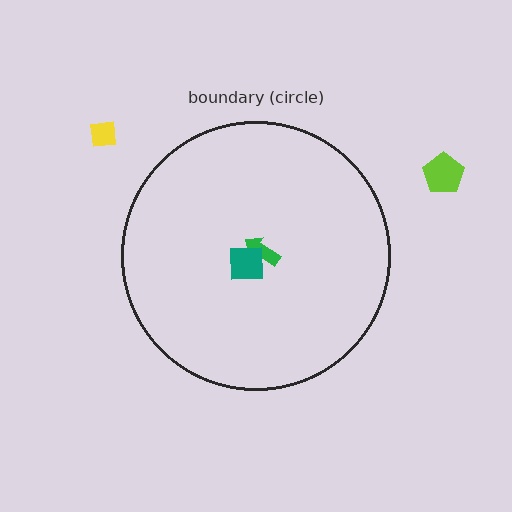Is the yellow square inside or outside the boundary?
Outside.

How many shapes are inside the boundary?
2 inside, 2 outside.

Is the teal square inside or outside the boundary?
Inside.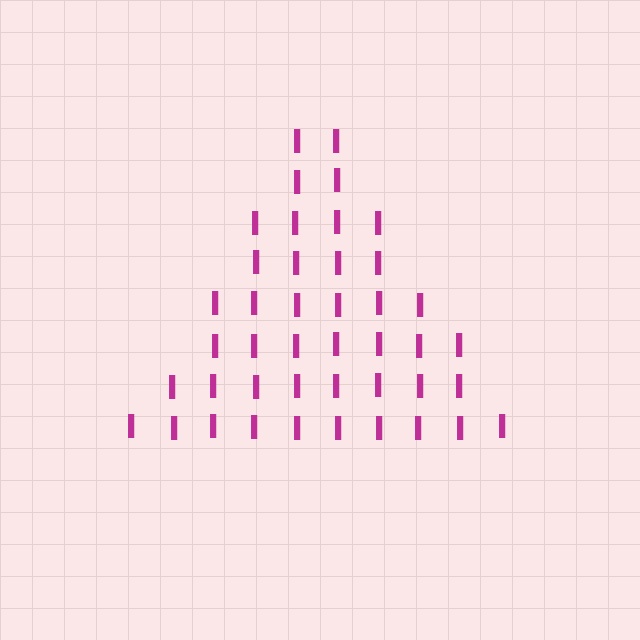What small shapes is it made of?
It is made of small letter I's.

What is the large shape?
The large shape is a triangle.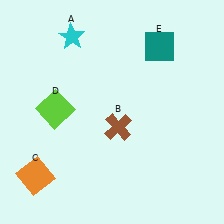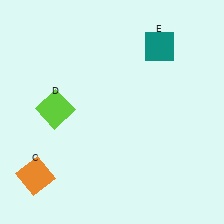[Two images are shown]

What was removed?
The cyan star (A), the brown cross (B) were removed in Image 2.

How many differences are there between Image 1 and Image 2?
There are 2 differences between the two images.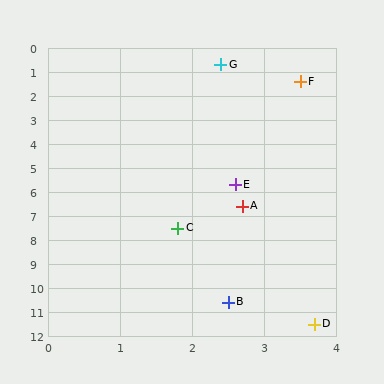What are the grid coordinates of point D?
Point D is at approximately (3.7, 11.5).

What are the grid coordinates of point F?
Point F is at approximately (3.5, 1.4).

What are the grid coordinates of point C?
Point C is at approximately (1.8, 7.5).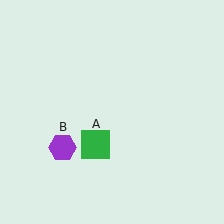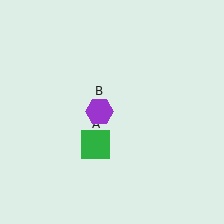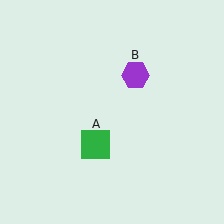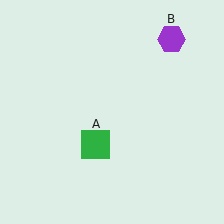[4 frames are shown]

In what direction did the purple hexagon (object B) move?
The purple hexagon (object B) moved up and to the right.